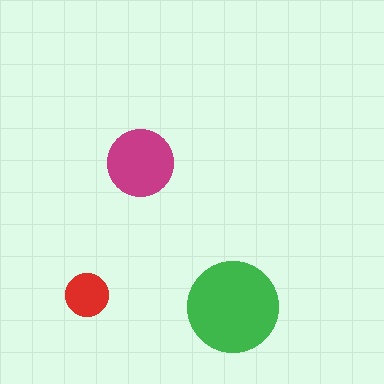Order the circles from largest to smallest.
the green one, the magenta one, the red one.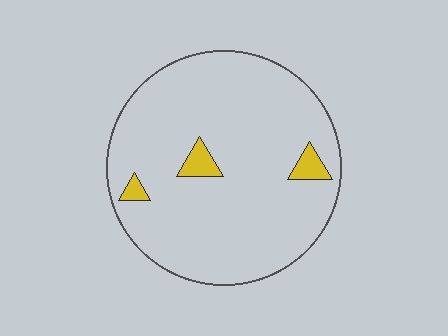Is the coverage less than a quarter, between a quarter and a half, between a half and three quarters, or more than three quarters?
Less than a quarter.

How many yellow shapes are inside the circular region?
3.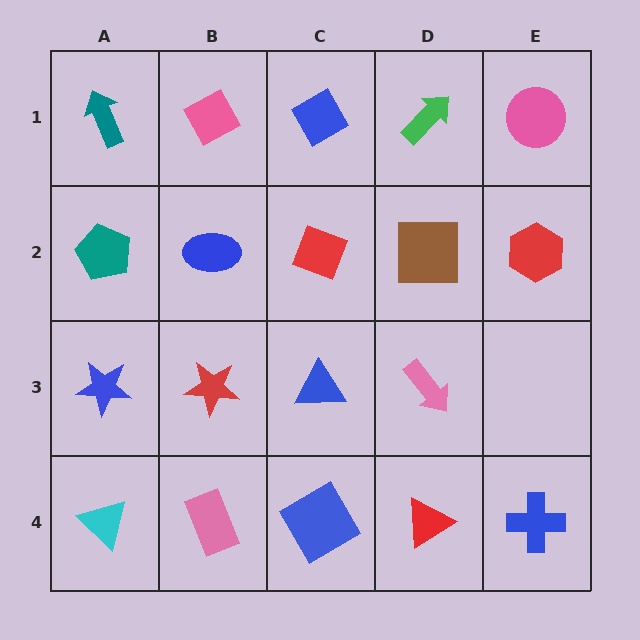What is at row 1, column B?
A pink diamond.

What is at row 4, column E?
A blue cross.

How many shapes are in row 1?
5 shapes.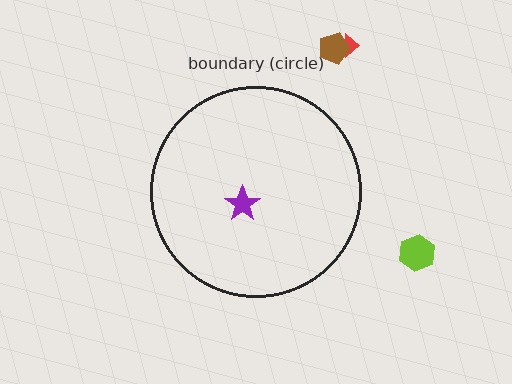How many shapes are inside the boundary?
1 inside, 3 outside.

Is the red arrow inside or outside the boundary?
Outside.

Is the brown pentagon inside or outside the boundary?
Outside.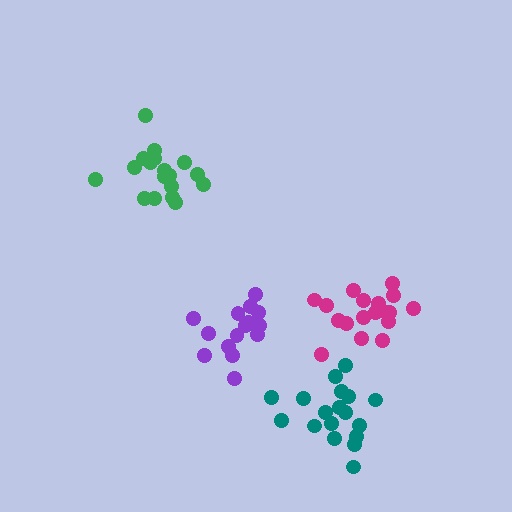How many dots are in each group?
Group 1: 18 dots, Group 2: 15 dots, Group 3: 18 dots, Group 4: 18 dots (69 total).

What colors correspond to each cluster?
The clusters are colored: teal, purple, magenta, green.